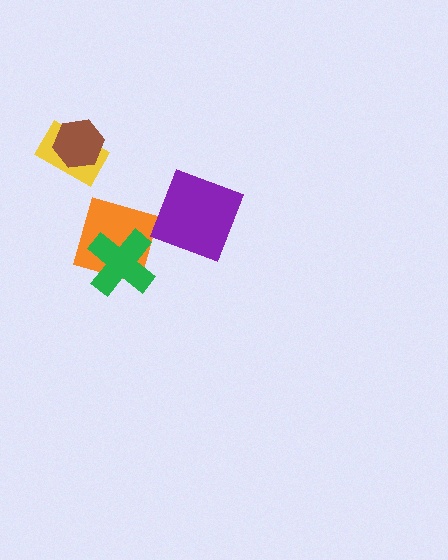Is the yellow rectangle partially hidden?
Yes, it is partially covered by another shape.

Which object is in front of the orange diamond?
The green cross is in front of the orange diamond.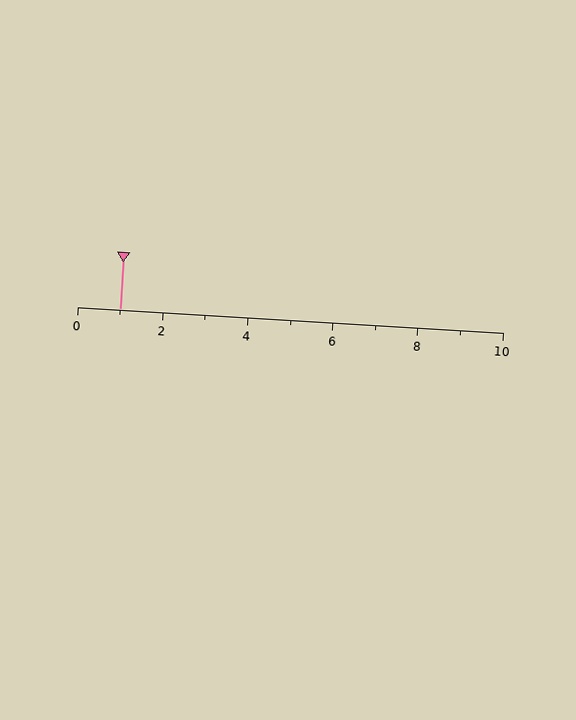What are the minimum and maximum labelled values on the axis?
The axis runs from 0 to 10.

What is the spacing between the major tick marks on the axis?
The major ticks are spaced 2 apart.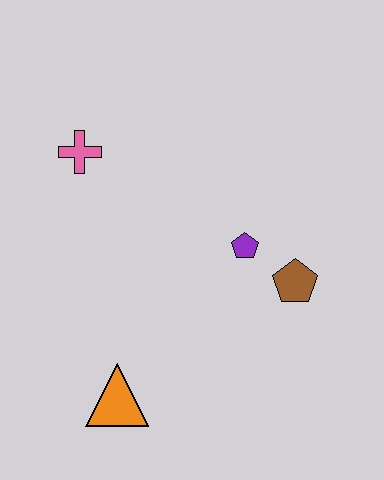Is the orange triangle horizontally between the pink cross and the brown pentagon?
Yes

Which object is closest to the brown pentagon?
The purple pentagon is closest to the brown pentagon.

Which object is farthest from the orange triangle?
The pink cross is farthest from the orange triangle.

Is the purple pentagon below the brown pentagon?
No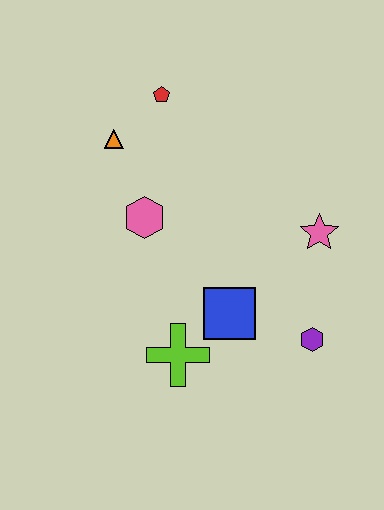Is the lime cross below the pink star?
Yes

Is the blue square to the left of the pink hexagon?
No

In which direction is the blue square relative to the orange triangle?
The blue square is below the orange triangle.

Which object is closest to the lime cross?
The blue square is closest to the lime cross.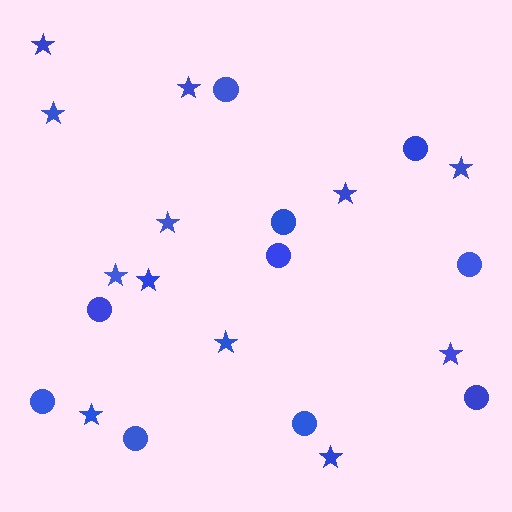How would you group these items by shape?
There are 2 groups: one group of stars (12) and one group of circles (10).